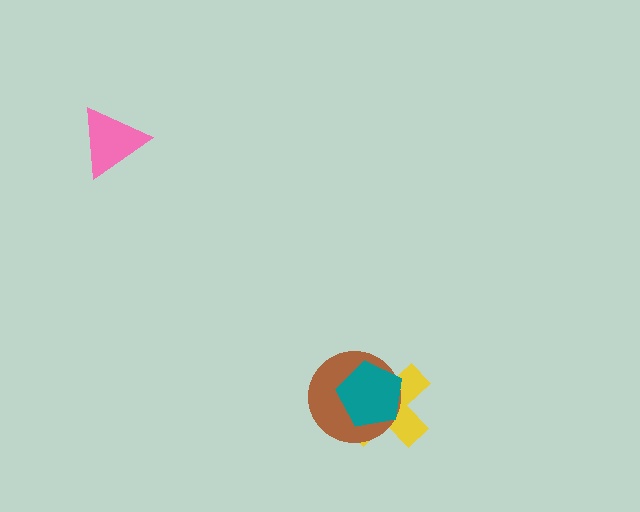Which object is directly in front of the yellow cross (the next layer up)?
The brown circle is directly in front of the yellow cross.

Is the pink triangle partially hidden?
No, no other shape covers it.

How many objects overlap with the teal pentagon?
2 objects overlap with the teal pentagon.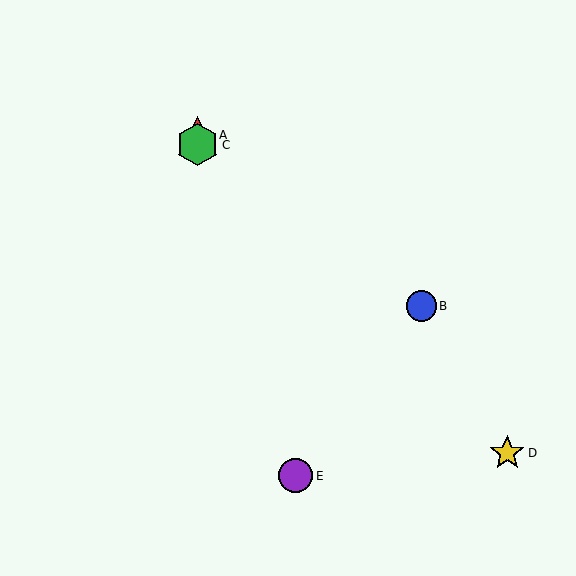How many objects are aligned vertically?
2 objects (A, C) are aligned vertically.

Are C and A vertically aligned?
Yes, both are at x≈197.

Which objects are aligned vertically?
Objects A, C are aligned vertically.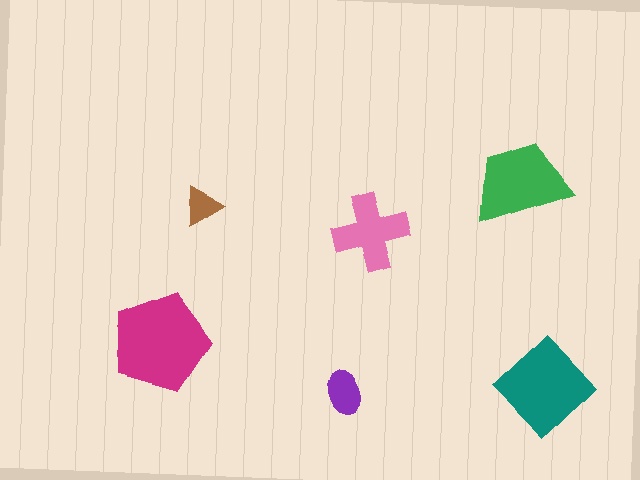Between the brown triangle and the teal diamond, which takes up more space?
The teal diamond.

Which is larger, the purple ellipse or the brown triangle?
The purple ellipse.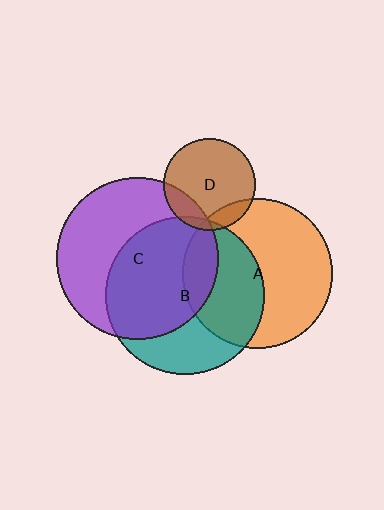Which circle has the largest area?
Circle C (purple).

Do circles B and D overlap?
Yes.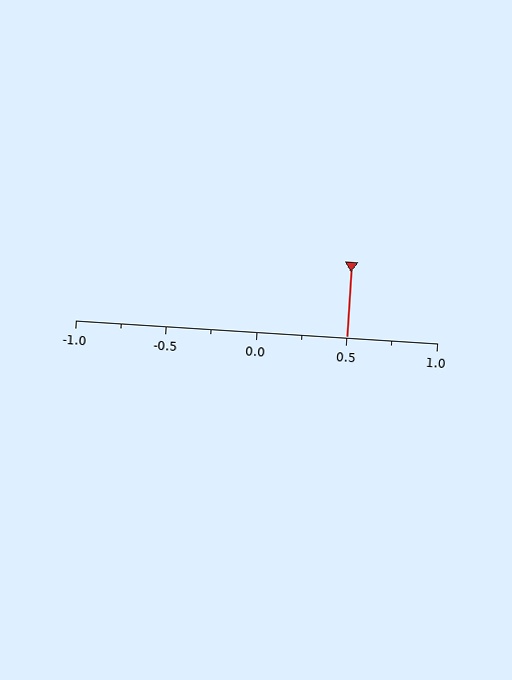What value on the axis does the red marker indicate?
The marker indicates approximately 0.5.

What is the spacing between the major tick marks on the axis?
The major ticks are spaced 0.5 apart.